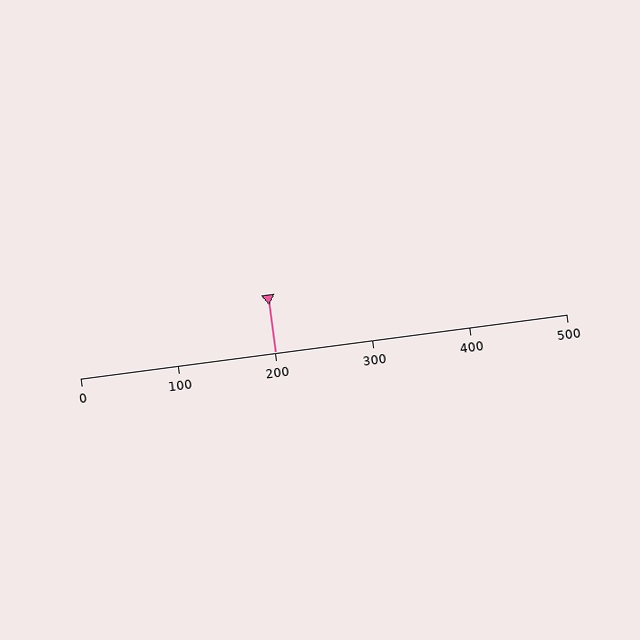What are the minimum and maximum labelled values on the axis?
The axis runs from 0 to 500.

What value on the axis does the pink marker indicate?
The marker indicates approximately 200.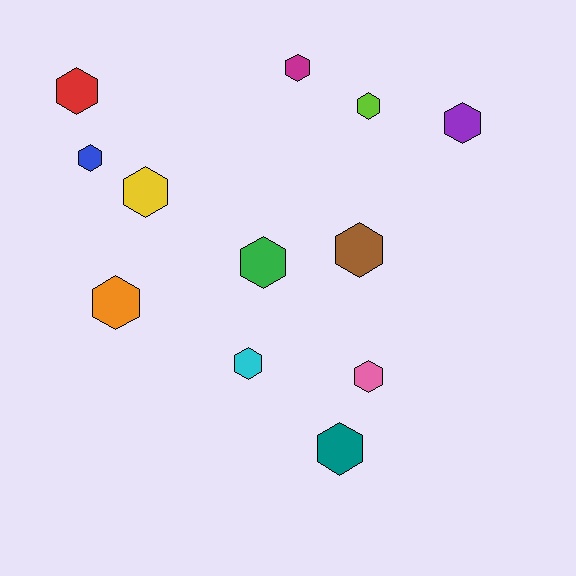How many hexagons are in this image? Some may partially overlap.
There are 12 hexagons.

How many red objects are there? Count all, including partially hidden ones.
There is 1 red object.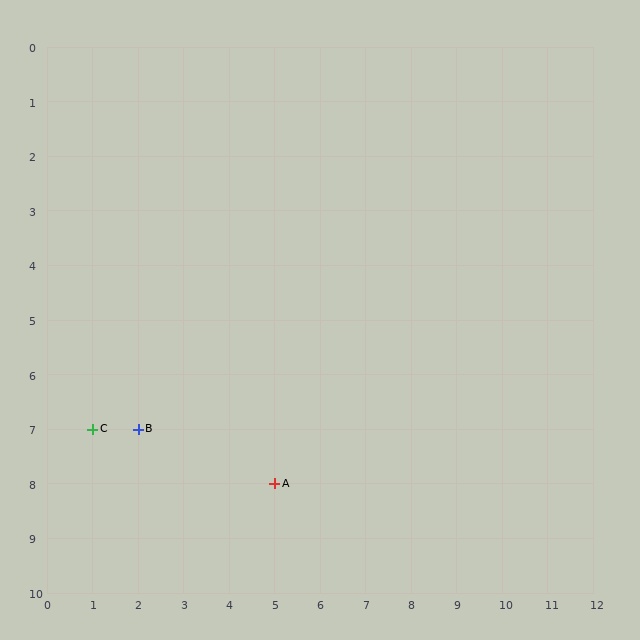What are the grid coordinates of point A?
Point A is at grid coordinates (5, 8).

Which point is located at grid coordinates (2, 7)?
Point B is at (2, 7).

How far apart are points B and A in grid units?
Points B and A are 3 columns and 1 row apart (about 3.2 grid units diagonally).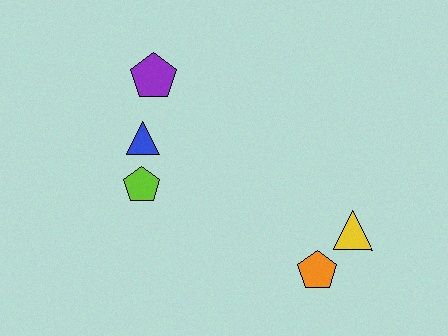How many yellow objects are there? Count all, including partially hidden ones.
There is 1 yellow object.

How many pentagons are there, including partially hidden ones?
There are 3 pentagons.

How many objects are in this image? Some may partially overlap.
There are 5 objects.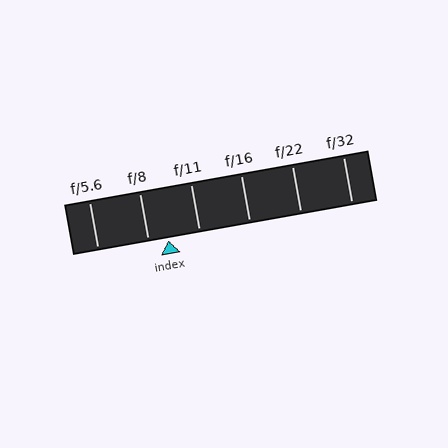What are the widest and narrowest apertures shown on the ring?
The widest aperture shown is f/5.6 and the narrowest is f/32.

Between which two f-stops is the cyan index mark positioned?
The index mark is between f/8 and f/11.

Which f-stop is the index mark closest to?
The index mark is closest to f/8.